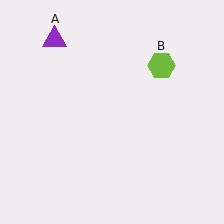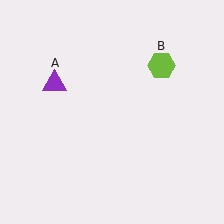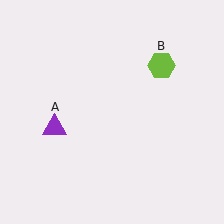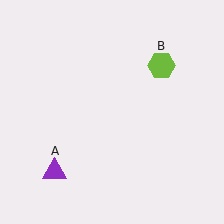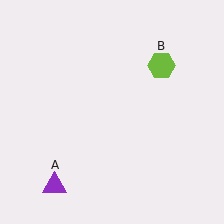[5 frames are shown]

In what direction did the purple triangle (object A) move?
The purple triangle (object A) moved down.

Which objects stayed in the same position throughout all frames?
Lime hexagon (object B) remained stationary.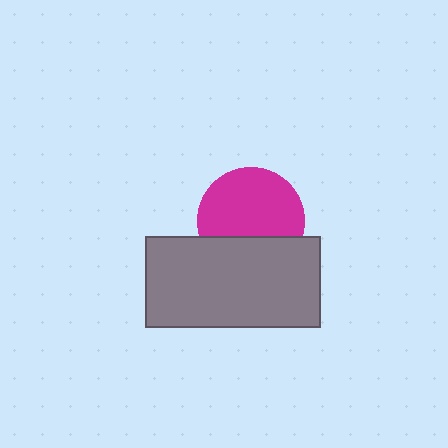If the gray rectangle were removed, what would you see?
You would see the complete magenta circle.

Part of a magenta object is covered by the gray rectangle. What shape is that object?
It is a circle.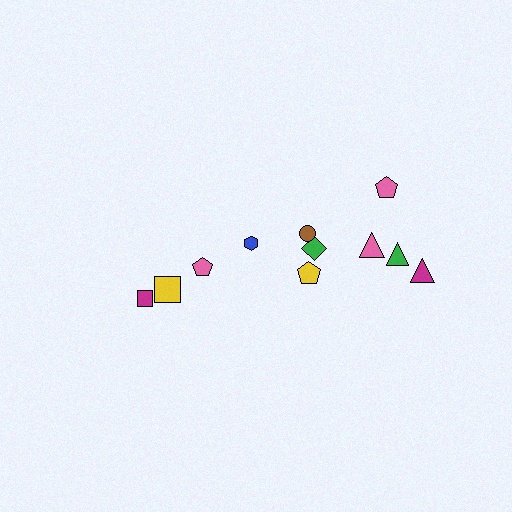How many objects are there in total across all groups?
There are 11 objects.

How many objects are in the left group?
There are 3 objects.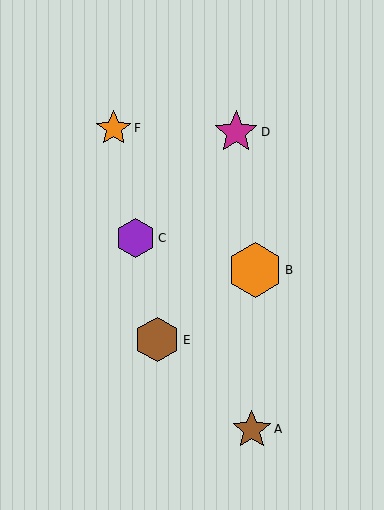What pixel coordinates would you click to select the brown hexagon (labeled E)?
Click at (157, 340) to select the brown hexagon E.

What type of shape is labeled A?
Shape A is a brown star.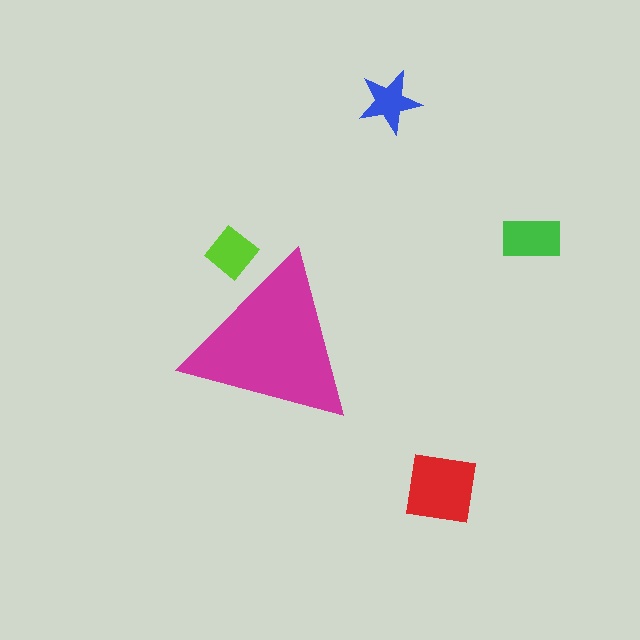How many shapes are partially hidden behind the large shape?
1 shape is partially hidden.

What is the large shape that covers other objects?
A magenta triangle.